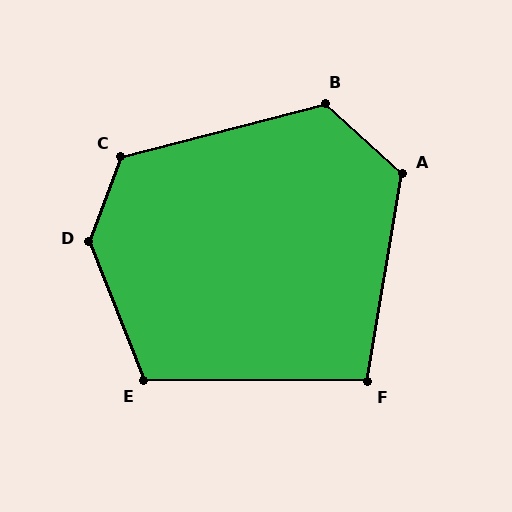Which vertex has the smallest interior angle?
F, at approximately 99 degrees.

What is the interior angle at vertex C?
Approximately 125 degrees (obtuse).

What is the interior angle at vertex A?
Approximately 123 degrees (obtuse).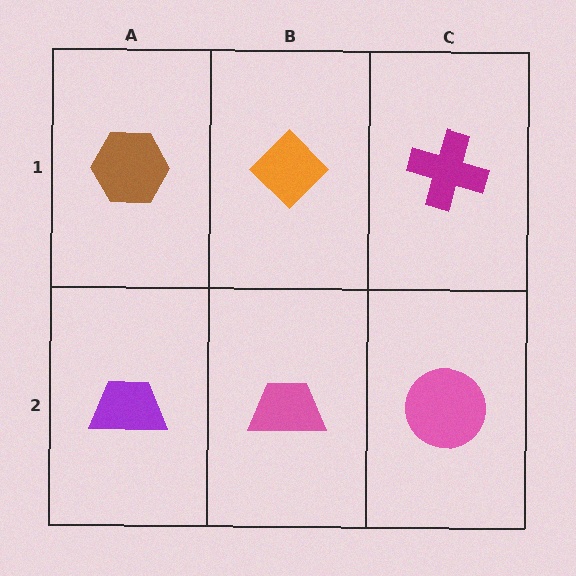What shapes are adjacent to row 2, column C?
A magenta cross (row 1, column C), a pink trapezoid (row 2, column B).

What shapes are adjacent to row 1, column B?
A pink trapezoid (row 2, column B), a brown hexagon (row 1, column A), a magenta cross (row 1, column C).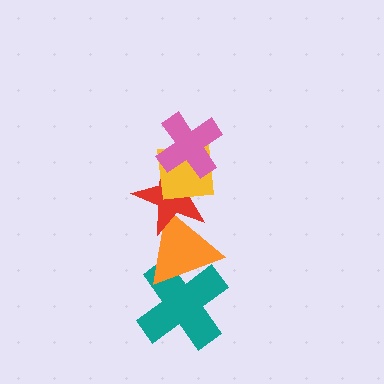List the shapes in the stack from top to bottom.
From top to bottom: the pink cross, the yellow square, the red star, the orange triangle, the teal cross.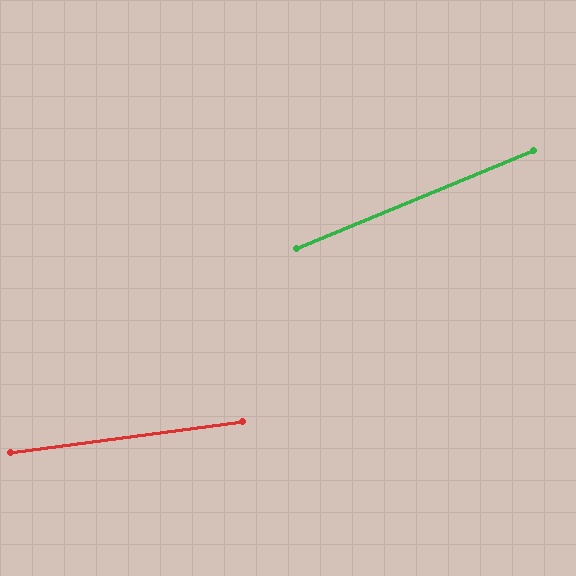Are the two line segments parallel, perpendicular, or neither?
Neither parallel nor perpendicular — they differ by about 15°.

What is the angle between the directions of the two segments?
Approximately 15 degrees.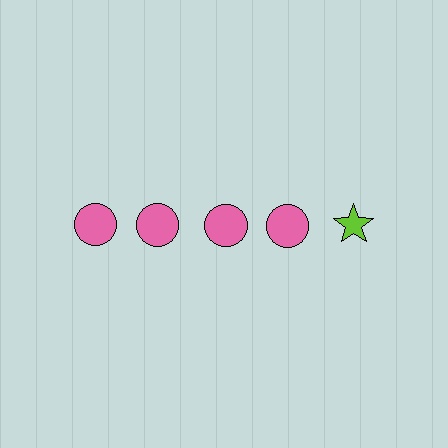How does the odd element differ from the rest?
It differs in both color (lime instead of pink) and shape (star instead of circle).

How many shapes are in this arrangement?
There are 5 shapes arranged in a grid pattern.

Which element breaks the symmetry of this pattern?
The lime star in the top row, rightmost column breaks the symmetry. All other shapes are pink circles.